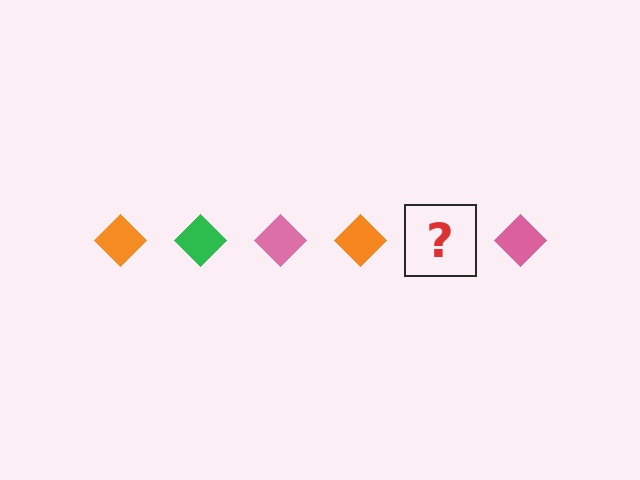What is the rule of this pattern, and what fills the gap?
The rule is that the pattern cycles through orange, green, pink diamonds. The gap should be filled with a green diamond.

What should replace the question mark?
The question mark should be replaced with a green diamond.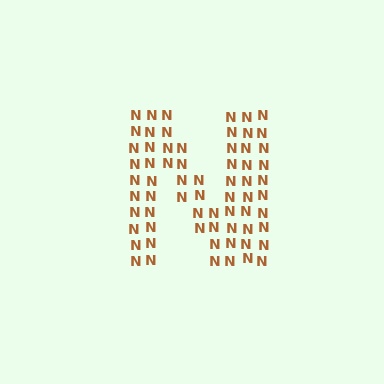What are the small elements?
The small elements are letter N's.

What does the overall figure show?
The overall figure shows the letter N.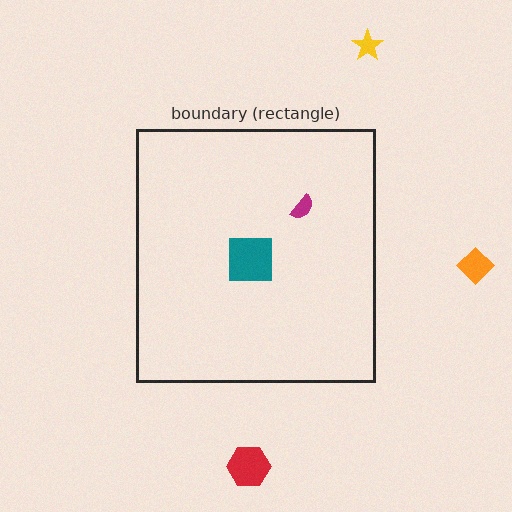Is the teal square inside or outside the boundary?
Inside.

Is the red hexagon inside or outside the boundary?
Outside.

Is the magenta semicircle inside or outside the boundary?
Inside.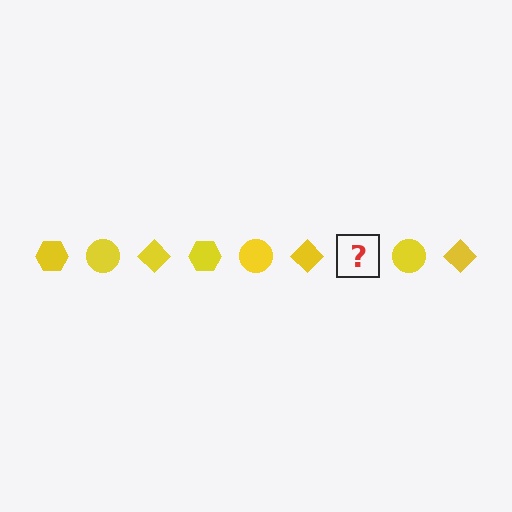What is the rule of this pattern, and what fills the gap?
The rule is that the pattern cycles through hexagon, circle, diamond shapes in yellow. The gap should be filled with a yellow hexagon.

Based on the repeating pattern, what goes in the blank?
The blank should be a yellow hexagon.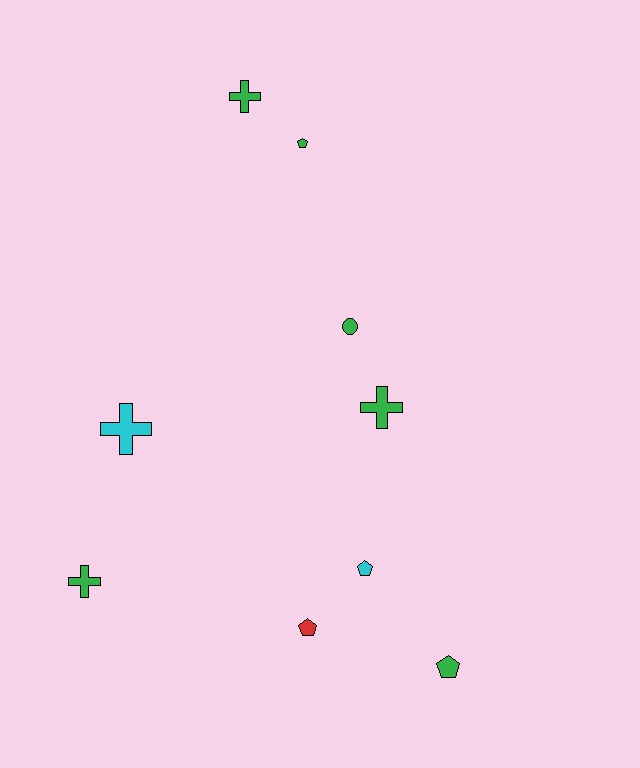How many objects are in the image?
There are 9 objects.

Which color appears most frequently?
Green, with 6 objects.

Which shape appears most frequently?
Cross, with 4 objects.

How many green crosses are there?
There are 3 green crosses.